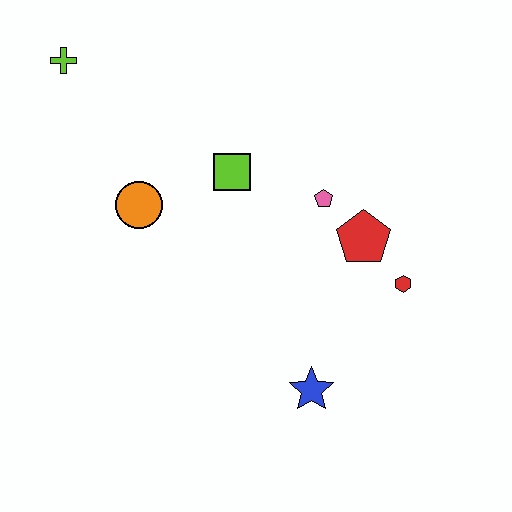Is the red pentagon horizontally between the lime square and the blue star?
No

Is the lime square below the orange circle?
No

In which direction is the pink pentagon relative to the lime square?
The pink pentagon is to the right of the lime square.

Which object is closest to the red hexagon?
The red pentagon is closest to the red hexagon.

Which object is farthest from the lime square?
The blue star is farthest from the lime square.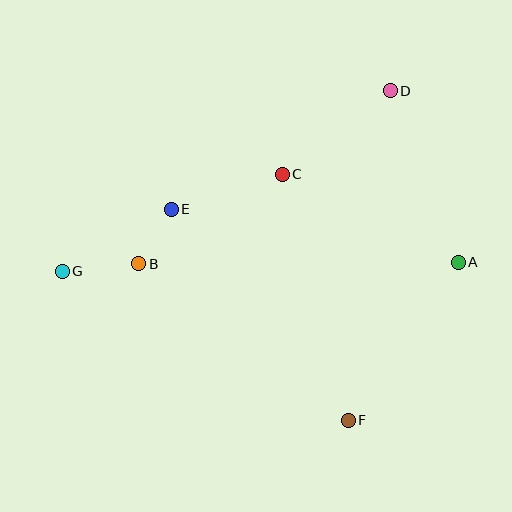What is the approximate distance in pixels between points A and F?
The distance between A and F is approximately 193 pixels.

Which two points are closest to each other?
Points B and E are closest to each other.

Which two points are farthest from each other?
Points A and G are farthest from each other.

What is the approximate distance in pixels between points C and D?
The distance between C and D is approximately 137 pixels.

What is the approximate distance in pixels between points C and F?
The distance between C and F is approximately 255 pixels.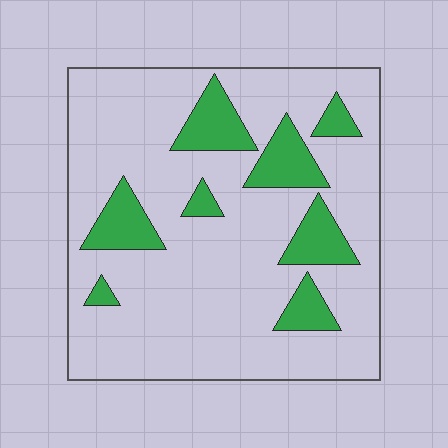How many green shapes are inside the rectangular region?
8.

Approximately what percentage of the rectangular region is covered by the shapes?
Approximately 20%.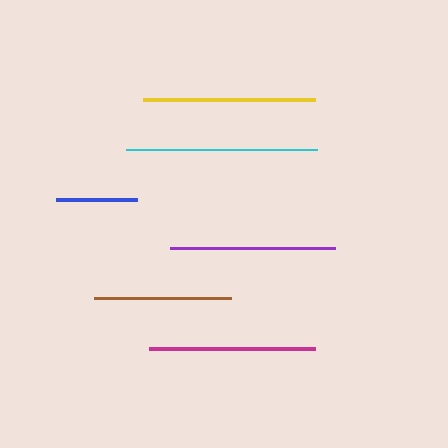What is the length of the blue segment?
The blue segment is approximately 82 pixels long.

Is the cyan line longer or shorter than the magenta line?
The cyan line is longer than the magenta line.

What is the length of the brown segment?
The brown segment is approximately 136 pixels long.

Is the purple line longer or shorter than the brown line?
The purple line is longer than the brown line.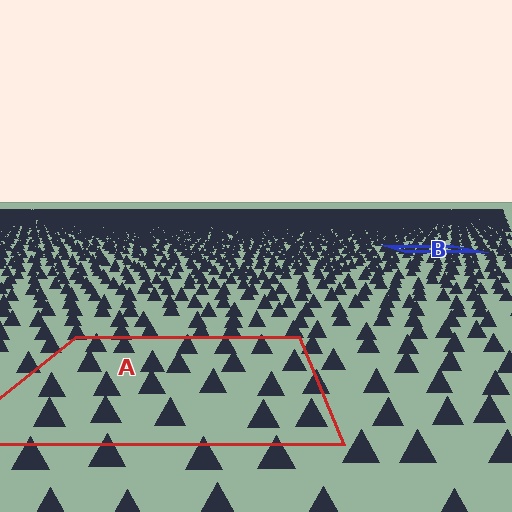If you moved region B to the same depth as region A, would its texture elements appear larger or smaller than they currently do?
They would appear larger. At a closer depth, the same texture elements are projected at a bigger on-screen size.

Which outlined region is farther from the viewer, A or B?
Region B is farther from the viewer — the texture elements inside it appear smaller and more densely packed.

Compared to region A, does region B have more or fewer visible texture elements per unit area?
Region B has more texture elements per unit area — they are packed more densely because it is farther away.